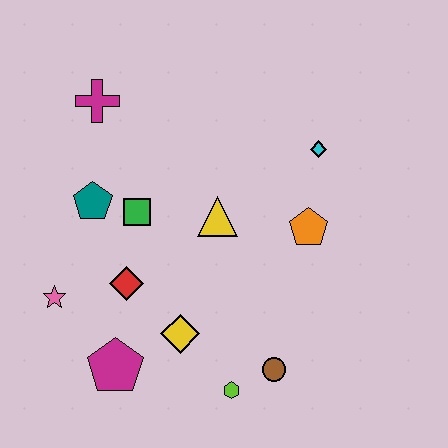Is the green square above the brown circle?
Yes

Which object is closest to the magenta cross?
The teal pentagon is closest to the magenta cross.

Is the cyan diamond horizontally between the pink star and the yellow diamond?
No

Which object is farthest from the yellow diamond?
The magenta cross is farthest from the yellow diamond.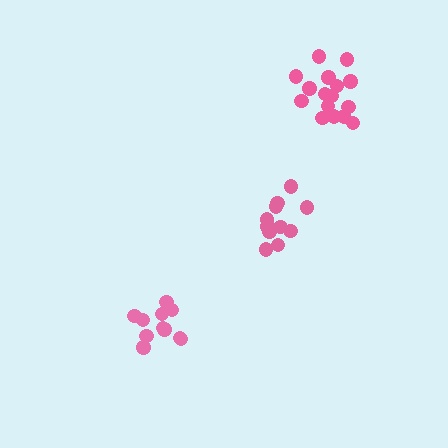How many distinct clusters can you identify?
There are 3 distinct clusters.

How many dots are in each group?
Group 1: 11 dots, Group 2: 11 dots, Group 3: 16 dots (38 total).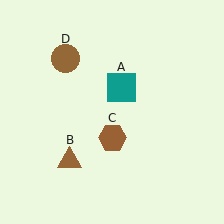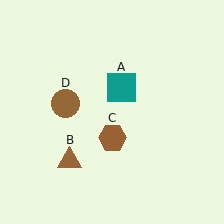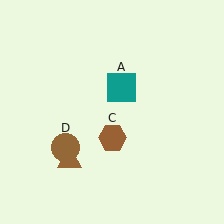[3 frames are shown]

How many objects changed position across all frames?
1 object changed position: brown circle (object D).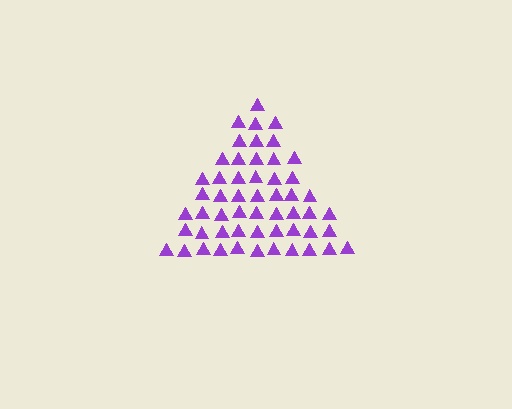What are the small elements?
The small elements are triangles.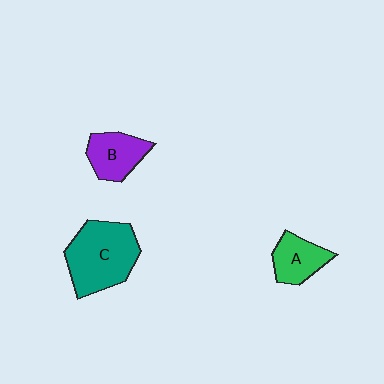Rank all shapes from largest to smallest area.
From largest to smallest: C (teal), B (purple), A (green).